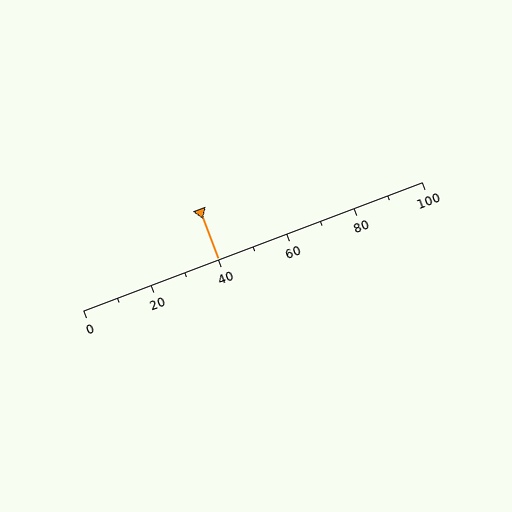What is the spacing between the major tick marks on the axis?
The major ticks are spaced 20 apart.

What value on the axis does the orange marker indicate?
The marker indicates approximately 40.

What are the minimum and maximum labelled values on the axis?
The axis runs from 0 to 100.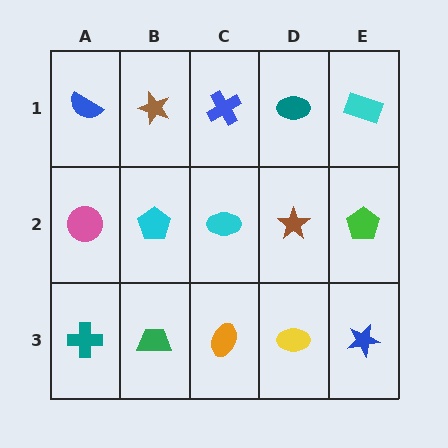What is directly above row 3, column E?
A green pentagon.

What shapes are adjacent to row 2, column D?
A teal ellipse (row 1, column D), a yellow ellipse (row 3, column D), a cyan ellipse (row 2, column C), a green pentagon (row 2, column E).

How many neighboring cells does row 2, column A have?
3.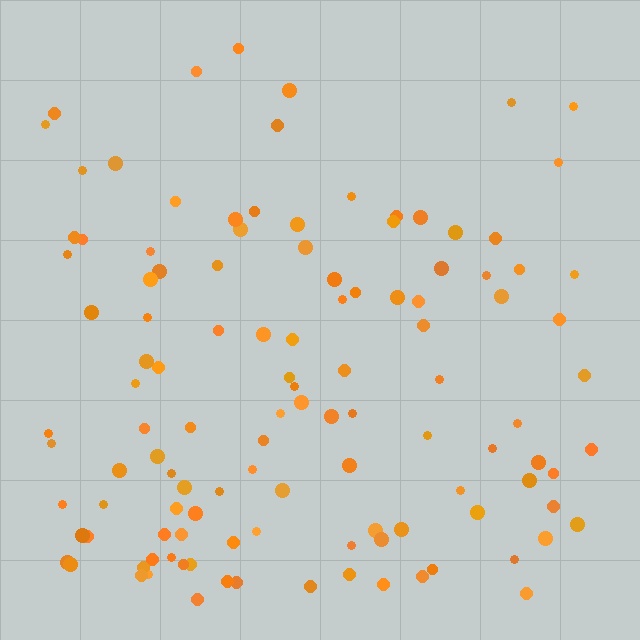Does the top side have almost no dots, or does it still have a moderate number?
Still a moderate number, just noticeably fewer than the bottom.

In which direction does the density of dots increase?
From top to bottom, with the bottom side densest.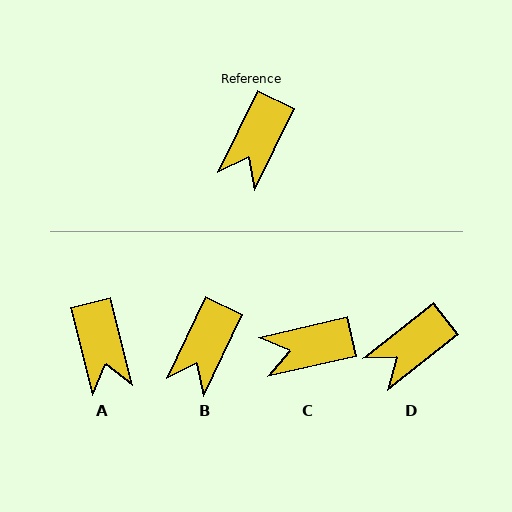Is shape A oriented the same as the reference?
No, it is off by about 39 degrees.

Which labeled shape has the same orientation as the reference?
B.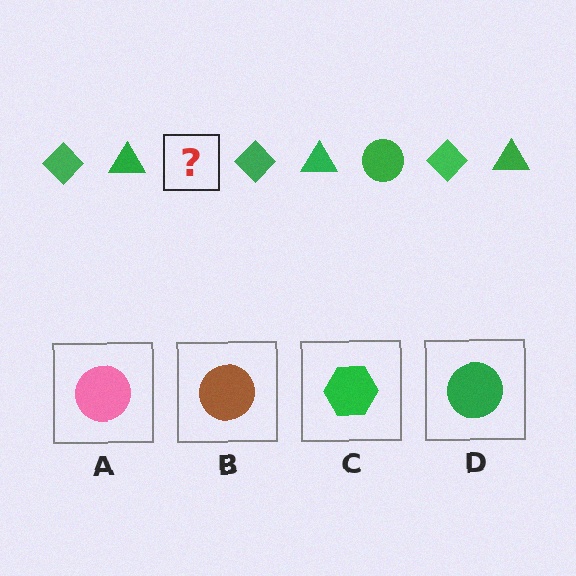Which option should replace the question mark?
Option D.